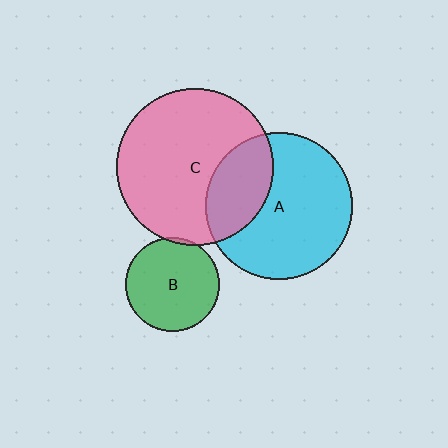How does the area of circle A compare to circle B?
Approximately 2.5 times.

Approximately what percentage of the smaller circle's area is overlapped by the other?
Approximately 5%.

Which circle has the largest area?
Circle C (pink).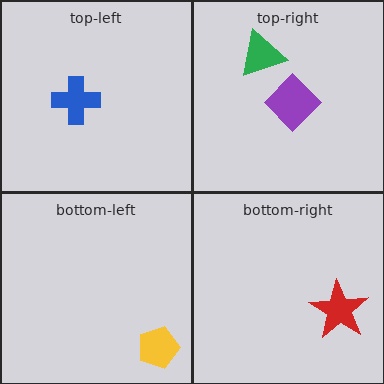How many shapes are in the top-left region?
1.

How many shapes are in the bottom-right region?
1.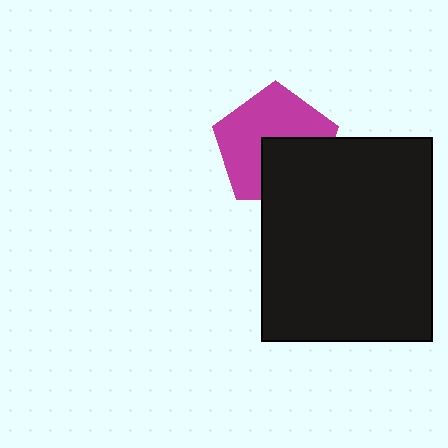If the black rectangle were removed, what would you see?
You would see the complete magenta pentagon.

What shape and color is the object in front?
The object in front is a black rectangle.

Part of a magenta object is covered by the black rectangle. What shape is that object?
It is a pentagon.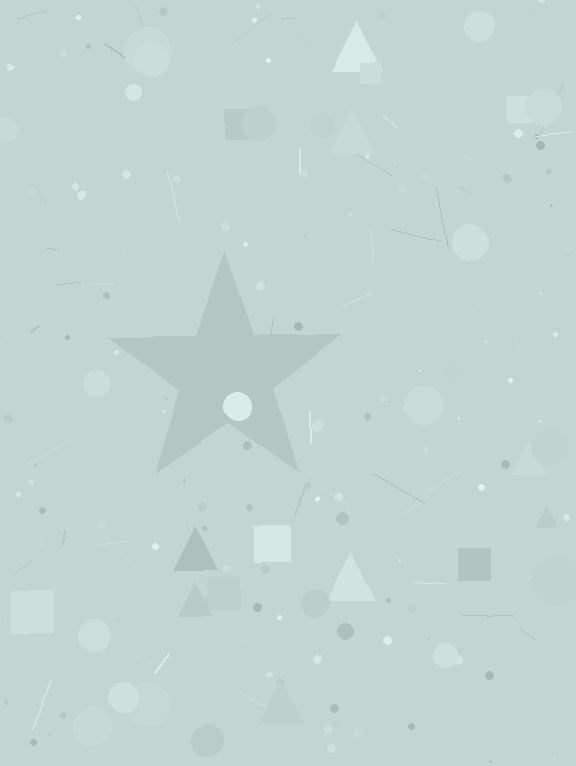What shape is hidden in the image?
A star is hidden in the image.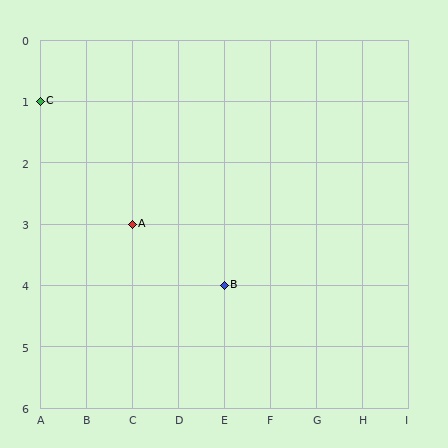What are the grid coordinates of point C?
Point C is at grid coordinates (A, 1).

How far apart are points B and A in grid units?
Points B and A are 2 columns and 1 row apart (about 2.2 grid units diagonally).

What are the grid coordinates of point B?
Point B is at grid coordinates (E, 4).